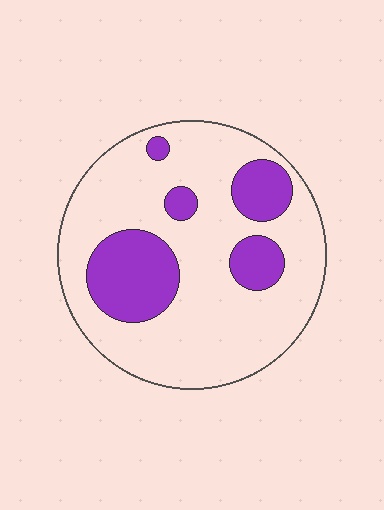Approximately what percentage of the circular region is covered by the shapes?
Approximately 25%.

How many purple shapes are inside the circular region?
5.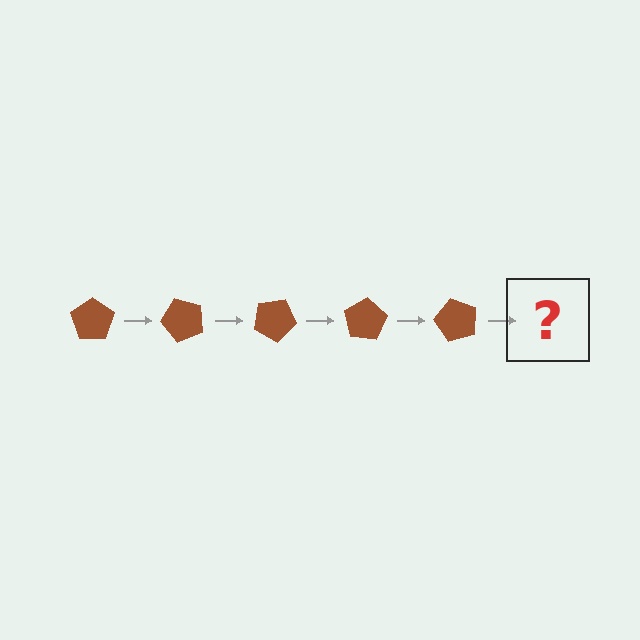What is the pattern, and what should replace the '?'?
The pattern is that the pentagon rotates 50 degrees each step. The '?' should be a brown pentagon rotated 250 degrees.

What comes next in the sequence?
The next element should be a brown pentagon rotated 250 degrees.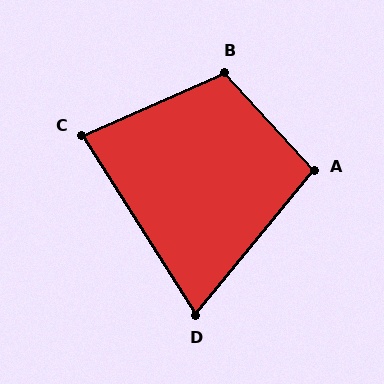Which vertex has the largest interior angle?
B, at approximately 108 degrees.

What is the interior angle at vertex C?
Approximately 82 degrees (acute).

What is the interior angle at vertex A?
Approximately 98 degrees (obtuse).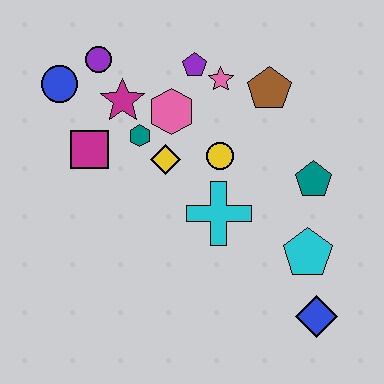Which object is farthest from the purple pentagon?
The blue diamond is farthest from the purple pentagon.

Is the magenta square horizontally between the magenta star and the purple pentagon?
No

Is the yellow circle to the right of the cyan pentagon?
No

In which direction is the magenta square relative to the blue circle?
The magenta square is below the blue circle.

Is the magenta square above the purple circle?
No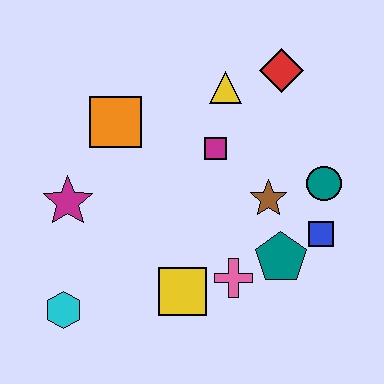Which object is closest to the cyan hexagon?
The magenta star is closest to the cyan hexagon.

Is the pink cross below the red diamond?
Yes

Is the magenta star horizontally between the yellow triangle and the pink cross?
No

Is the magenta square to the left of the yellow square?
No